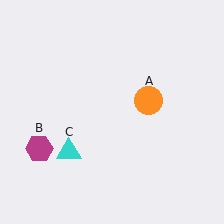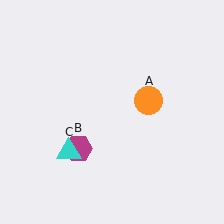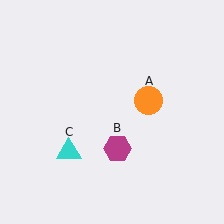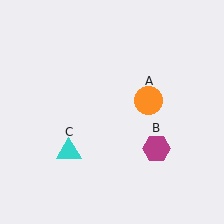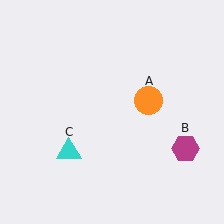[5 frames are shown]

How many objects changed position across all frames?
1 object changed position: magenta hexagon (object B).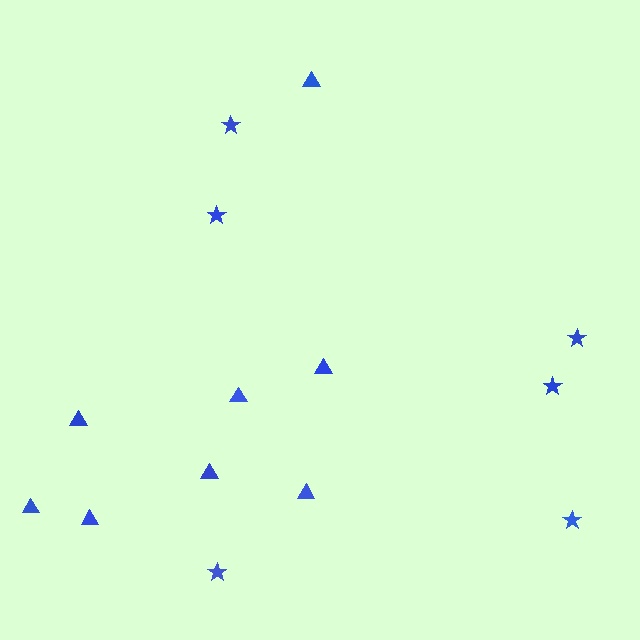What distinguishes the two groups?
There are 2 groups: one group of stars (6) and one group of triangles (8).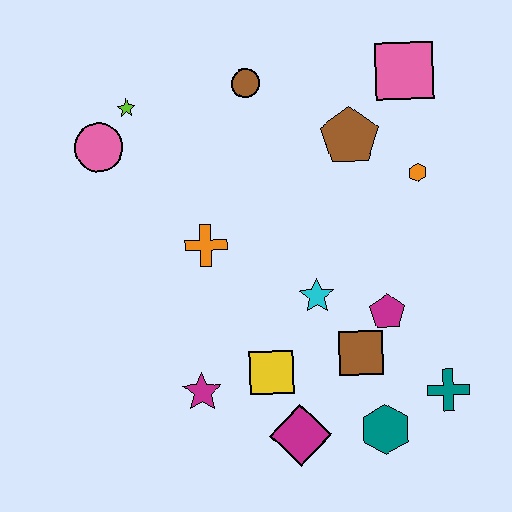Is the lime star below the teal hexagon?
No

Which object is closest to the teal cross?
The teal hexagon is closest to the teal cross.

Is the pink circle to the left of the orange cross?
Yes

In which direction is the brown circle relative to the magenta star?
The brown circle is above the magenta star.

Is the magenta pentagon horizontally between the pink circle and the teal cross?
Yes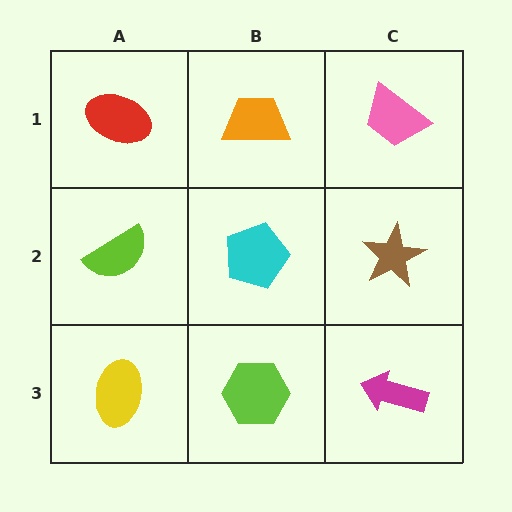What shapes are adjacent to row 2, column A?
A red ellipse (row 1, column A), a yellow ellipse (row 3, column A), a cyan pentagon (row 2, column B).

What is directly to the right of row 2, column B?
A brown star.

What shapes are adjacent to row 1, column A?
A lime semicircle (row 2, column A), an orange trapezoid (row 1, column B).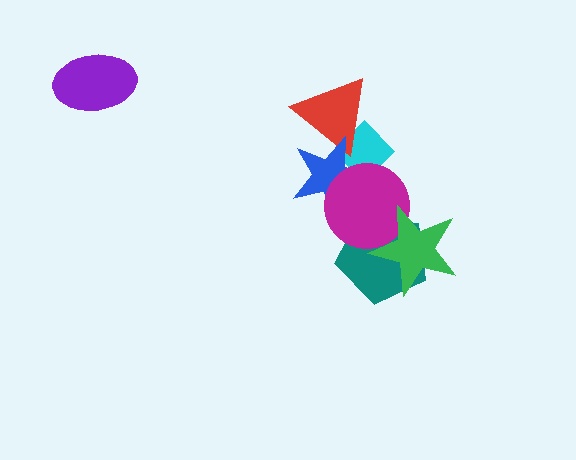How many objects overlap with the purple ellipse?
0 objects overlap with the purple ellipse.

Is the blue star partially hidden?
Yes, it is partially covered by another shape.